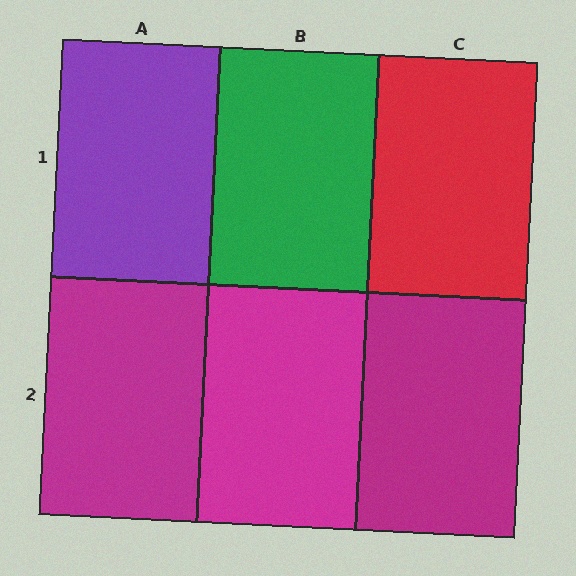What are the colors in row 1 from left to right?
Purple, green, red.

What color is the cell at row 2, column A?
Magenta.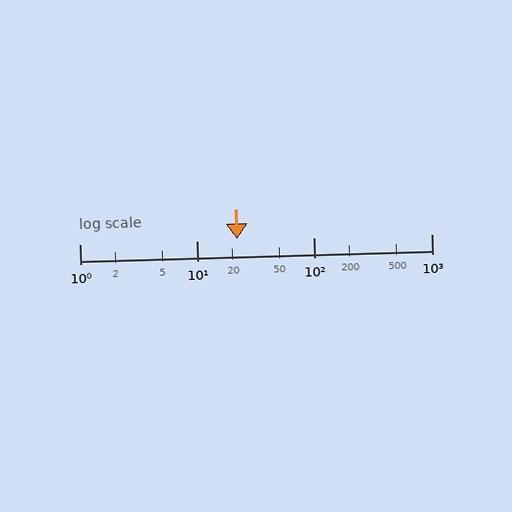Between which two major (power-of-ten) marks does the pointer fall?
The pointer is between 10 and 100.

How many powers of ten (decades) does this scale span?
The scale spans 3 decades, from 1 to 1000.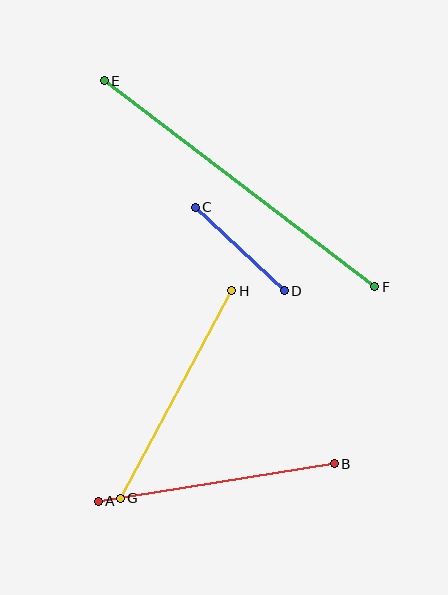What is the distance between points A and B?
The distance is approximately 239 pixels.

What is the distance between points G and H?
The distance is approximately 236 pixels.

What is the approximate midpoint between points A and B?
The midpoint is at approximately (216, 483) pixels.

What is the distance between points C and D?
The distance is approximately 122 pixels.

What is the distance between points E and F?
The distance is approximately 340 pixels.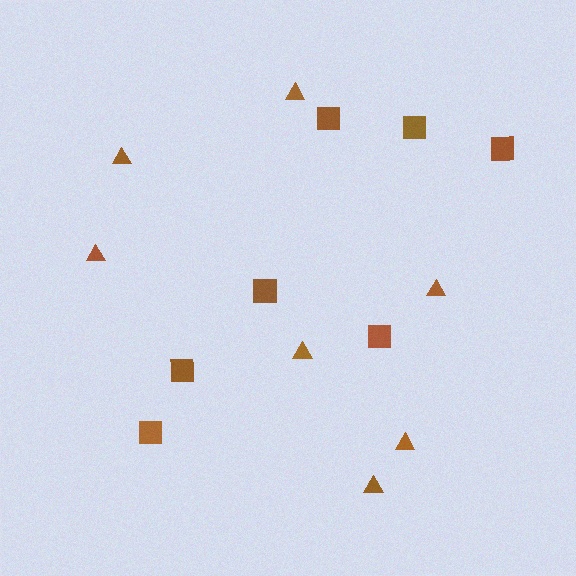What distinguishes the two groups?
There are 2 groups: one group of squares (7) and one group of triangles (7).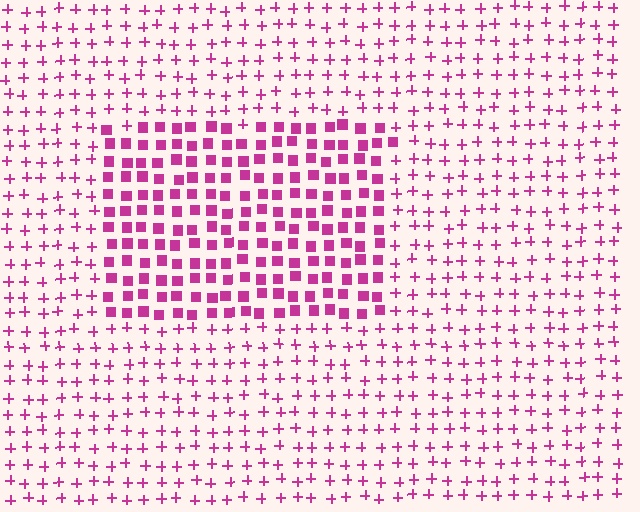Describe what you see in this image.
The image is filled with small magenta elements arranged in a uniform grid. A rectangle-shaped region contains squares, while the surrounding area contains plus signs. The boundary is defined purely by the change in element shape.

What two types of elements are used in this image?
The image uses squares inside the rectangle region and plus signs outside it.